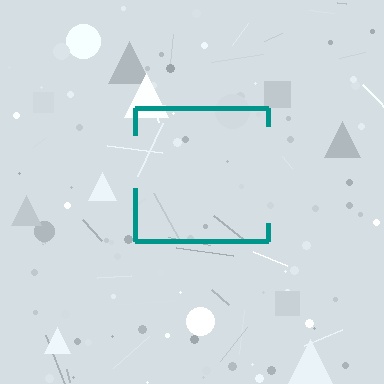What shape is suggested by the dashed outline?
The dashed outline suggests a square.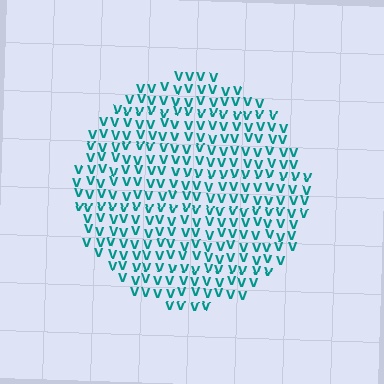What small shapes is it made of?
It is made of small letter V's.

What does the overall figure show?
The overall figure shows a circle.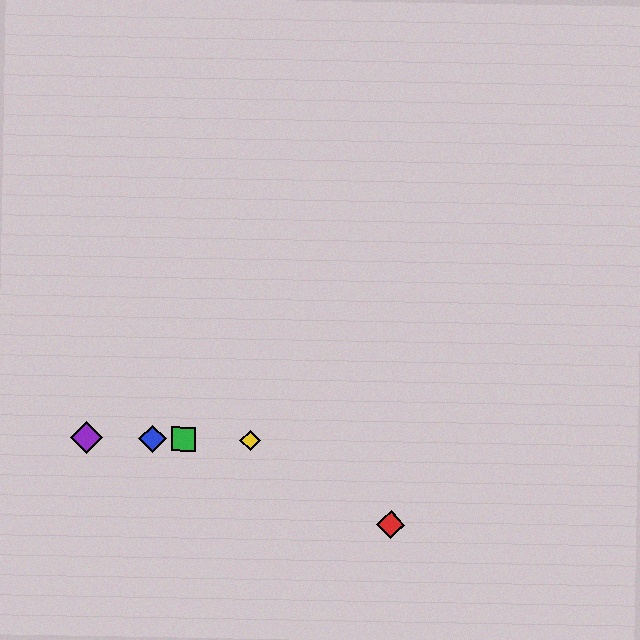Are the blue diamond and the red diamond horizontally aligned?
No, the blue diamond is at y≈439 and the red diamond is at y≈525.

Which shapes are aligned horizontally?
The blue diamond, the green square, the yellow diamond, the purple diamond are aligned horizontally.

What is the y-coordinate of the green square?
The green square is at y≈439.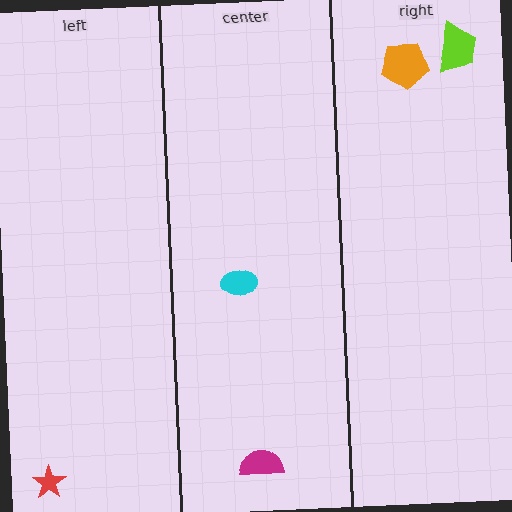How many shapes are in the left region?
1.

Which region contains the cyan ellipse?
The center region.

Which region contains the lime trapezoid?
The right region.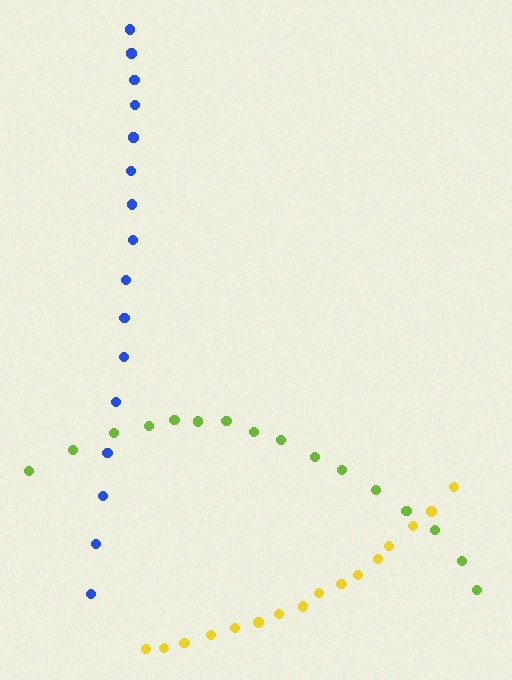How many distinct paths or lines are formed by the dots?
There are 3 distinct paths.